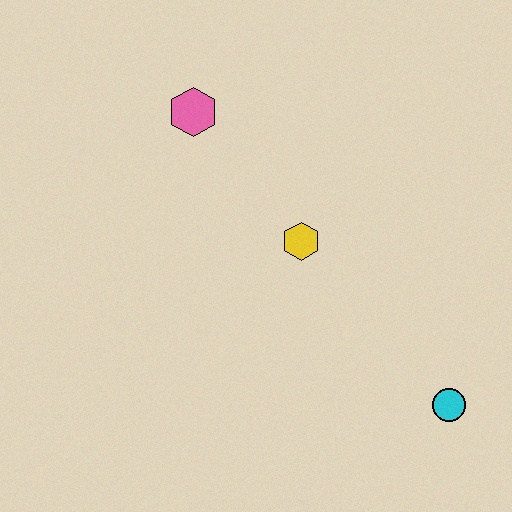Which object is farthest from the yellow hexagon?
The cyan circle is farthest from the yellow hexagon.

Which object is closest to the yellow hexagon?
The pink hexagon is closest to the yellow hexagon.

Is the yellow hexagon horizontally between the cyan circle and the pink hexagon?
Yes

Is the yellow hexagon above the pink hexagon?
No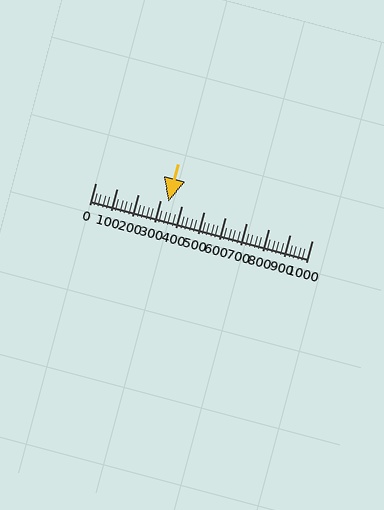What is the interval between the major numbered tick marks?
The major tick marks are spaced 100 units apart.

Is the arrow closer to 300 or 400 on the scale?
The arrow is closer to 300.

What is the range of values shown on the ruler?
The ruler shows values from 0 to 1000.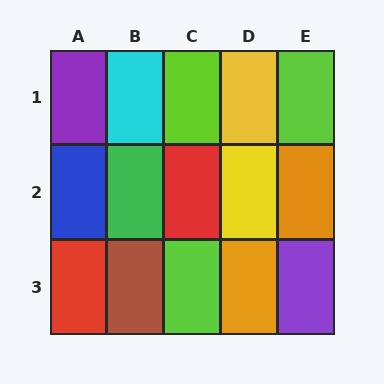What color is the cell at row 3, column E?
Purple.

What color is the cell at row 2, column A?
Blue.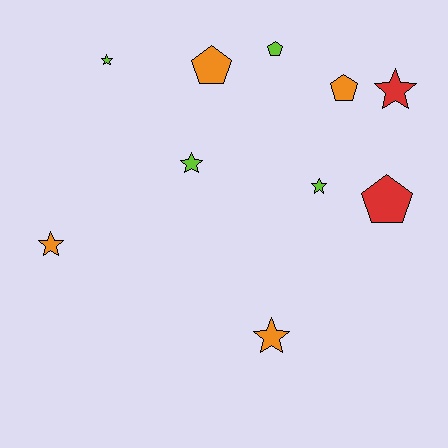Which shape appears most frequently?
Star, with 6 objects.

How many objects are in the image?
There are 10 objects.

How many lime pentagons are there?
There is 1 lime pentagon.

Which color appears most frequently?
Lime, with 4 objects.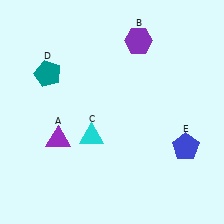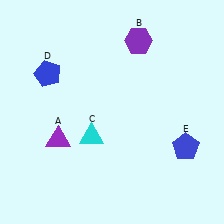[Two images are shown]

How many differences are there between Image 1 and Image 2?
There is 1 difference between the two images.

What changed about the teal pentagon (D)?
In Image 1, D is teal. In Image 2, it changed to blue.